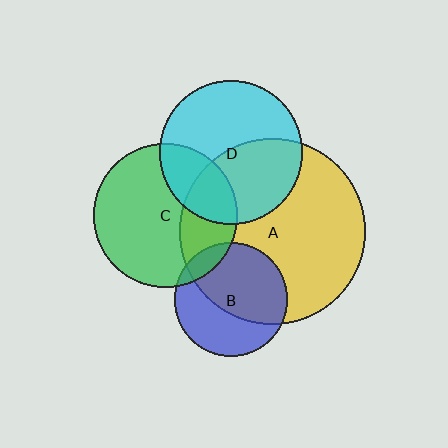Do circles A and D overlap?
Yes.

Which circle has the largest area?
Circle A (yellow).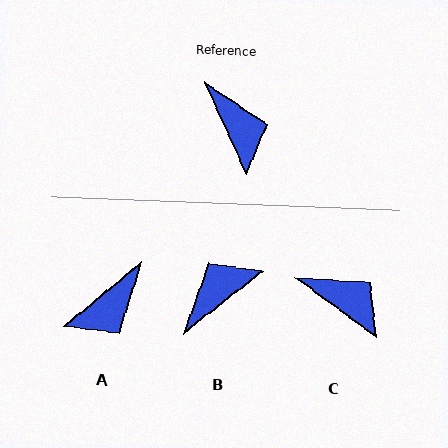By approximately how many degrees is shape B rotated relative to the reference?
Approximately 104 degrees counter-clockwise.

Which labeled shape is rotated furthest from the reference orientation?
B, about 104 degrees away.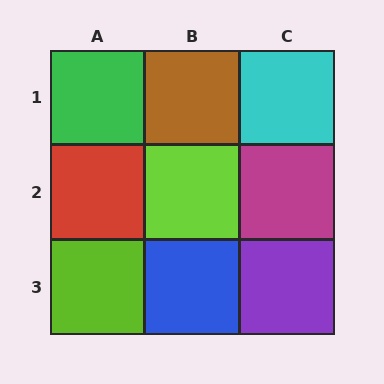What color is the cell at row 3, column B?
Blue.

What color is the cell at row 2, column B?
Lime.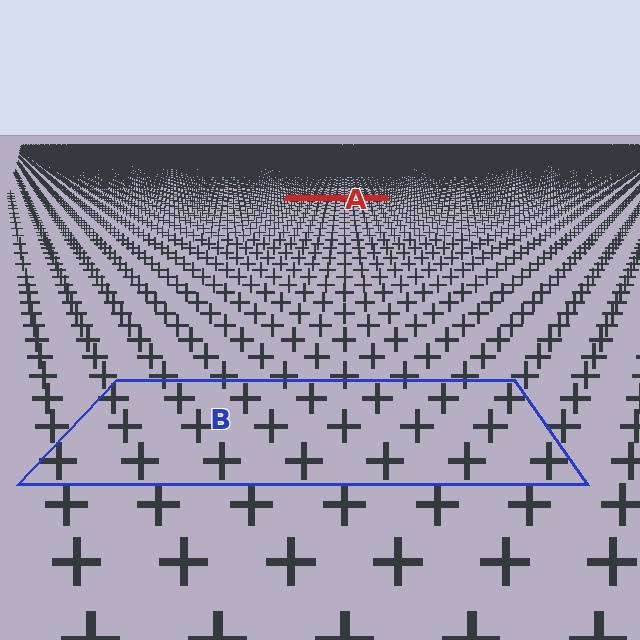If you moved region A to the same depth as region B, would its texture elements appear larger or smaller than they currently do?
They would appear larger. At a closer depth, the same texture elements are projected at a bigger on-screen size.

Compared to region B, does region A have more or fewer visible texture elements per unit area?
Region A has more texture elements per unit area — they are packed more densely because it is farther away.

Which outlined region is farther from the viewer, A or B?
Region A is farther from the viewer — the texture elements inside it appear smaller and more densely packed.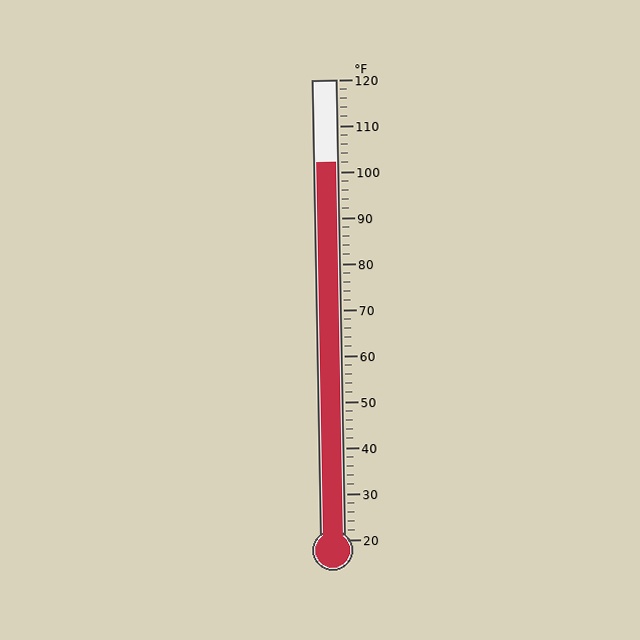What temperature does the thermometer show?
The thermometer shows approximately 102°F.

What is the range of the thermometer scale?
The thermometer scale ranges from 20°F to 120°F.